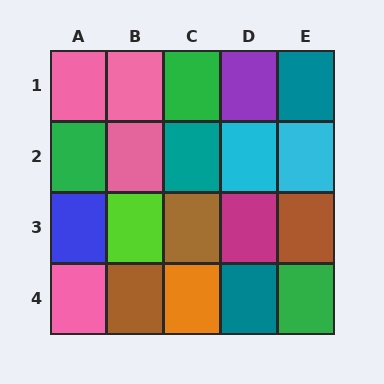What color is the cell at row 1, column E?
Teal.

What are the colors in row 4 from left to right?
Pink, brown, orange, teal, green.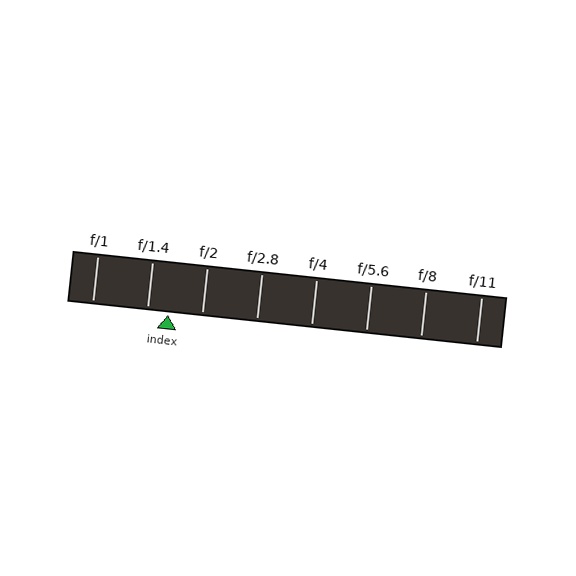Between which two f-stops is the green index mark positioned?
The index mark is between f/1.4 and f/2.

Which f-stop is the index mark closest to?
The index mark is closest to f/1.4.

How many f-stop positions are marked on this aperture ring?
There are 8 f-stop positions marked.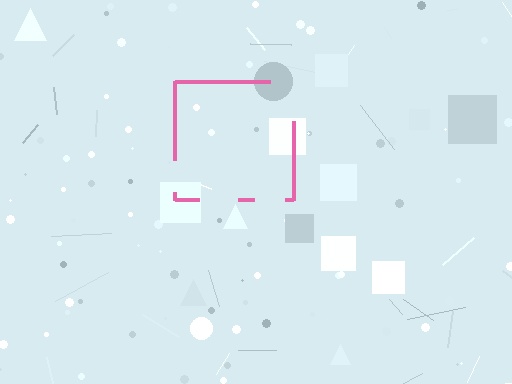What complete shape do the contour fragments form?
The contour fragments form a square.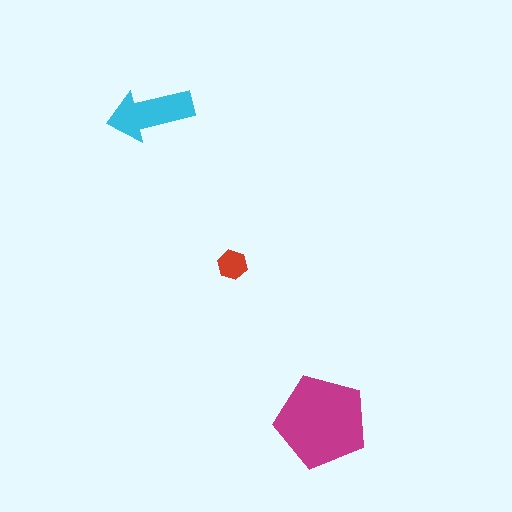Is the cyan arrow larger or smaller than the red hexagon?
Larger.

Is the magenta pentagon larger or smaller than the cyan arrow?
Larger.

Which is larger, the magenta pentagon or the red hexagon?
The magenta pentagon.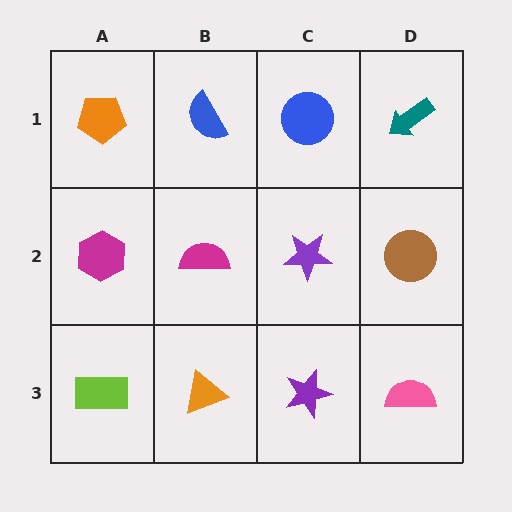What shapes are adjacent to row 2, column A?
An orange pentagon (row 1, column A), a lime rectangle (row 3, column A), a magenta semicircle (row 2, column B).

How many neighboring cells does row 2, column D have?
3.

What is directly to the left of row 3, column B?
A lime rectangle.